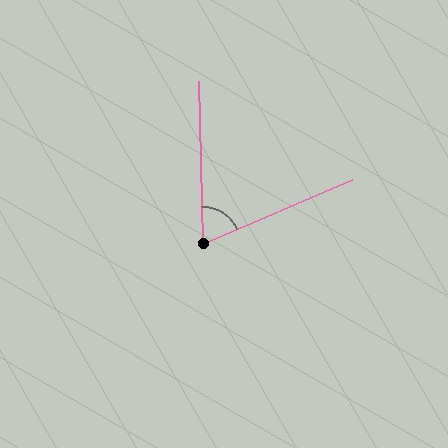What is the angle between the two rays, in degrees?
Approximately 68 degrees.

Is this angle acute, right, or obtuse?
It is acute.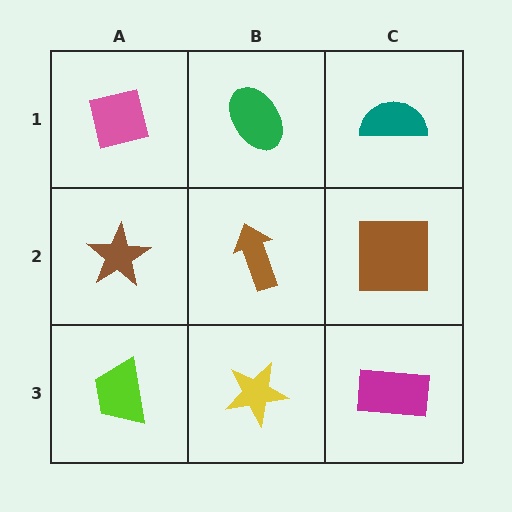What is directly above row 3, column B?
A brown arrow.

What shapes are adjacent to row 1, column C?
A brown square (row 2, column C), a green ellipse (row 1, column B).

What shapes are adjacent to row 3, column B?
A brown arrow (row 2, column B), a lime trapezoid (row 3, column A), a magenta rectangle (row 3, column C).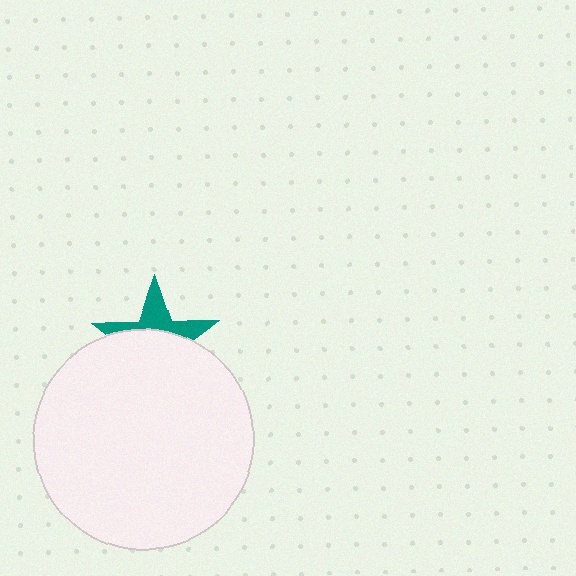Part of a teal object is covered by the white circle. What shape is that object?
It is a star.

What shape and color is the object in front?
The object in front is a white circle.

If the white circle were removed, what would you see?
You would see the complete teal star.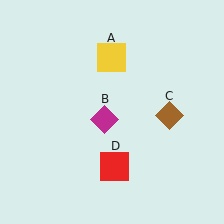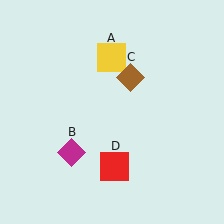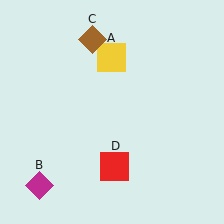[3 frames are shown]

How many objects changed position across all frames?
2 objects changed position: magenta diamond (object B), brown diamond (object C).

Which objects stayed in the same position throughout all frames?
Yellow square (object A) and red square (object D) remained stationary.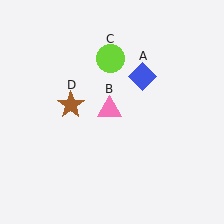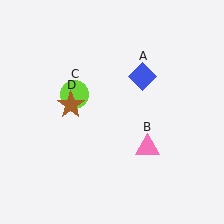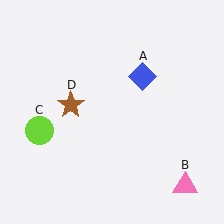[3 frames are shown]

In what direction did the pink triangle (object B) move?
The pink triangle (object B) moved down and to the right.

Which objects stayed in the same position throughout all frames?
Blue diamond (object A) and brown star (object D) remained stationary.